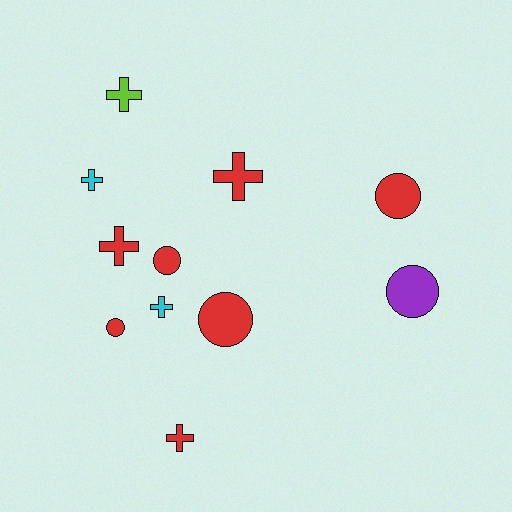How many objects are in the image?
There are 11 objects.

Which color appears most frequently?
Red, with 7 objects.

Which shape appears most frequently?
Cross, with 6 objects.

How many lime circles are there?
There are no lime circles.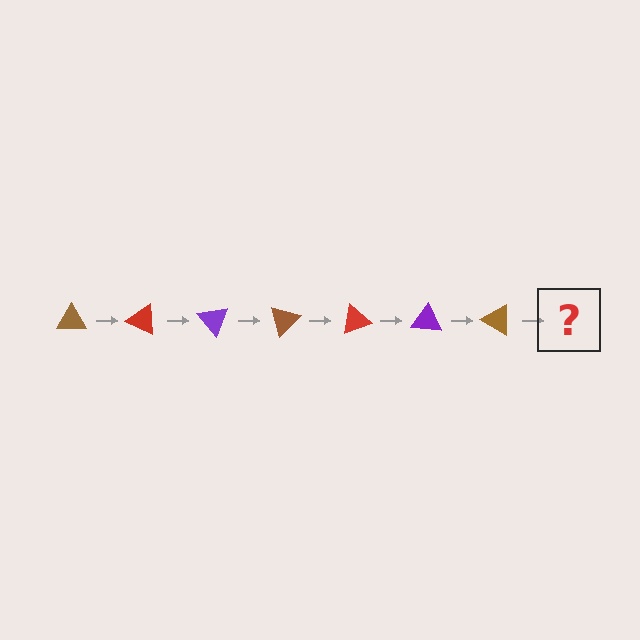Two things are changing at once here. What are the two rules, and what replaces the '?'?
The two rules are that it rotates 25 degrees each step and the color cycles through brown, red, and purple. The '?' should be a red triangle, rotated 175 degrees from the start.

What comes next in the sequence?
The next element should be a red triangle, rotated 175 degrees from the start.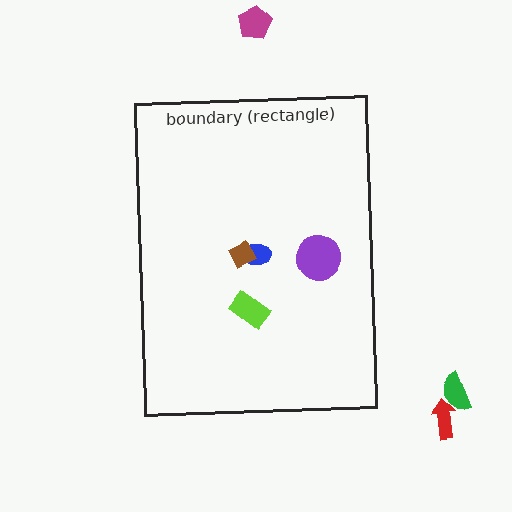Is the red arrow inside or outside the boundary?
Outside.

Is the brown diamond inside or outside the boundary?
Inside.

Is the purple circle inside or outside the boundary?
Inside.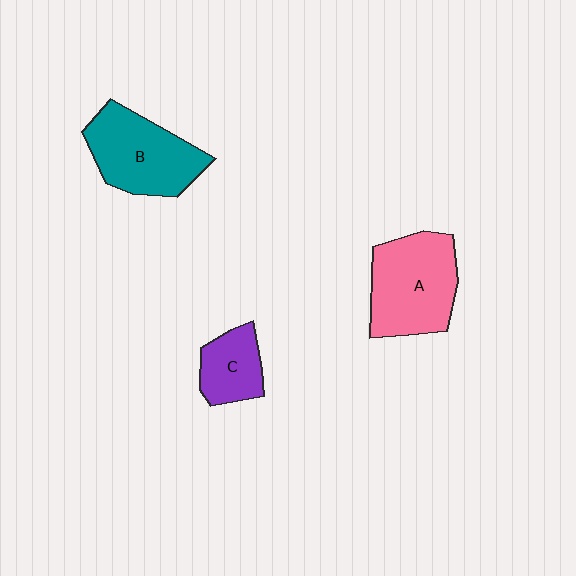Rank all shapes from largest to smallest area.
From largest to smallest: A (pink), B (teal), C (purple).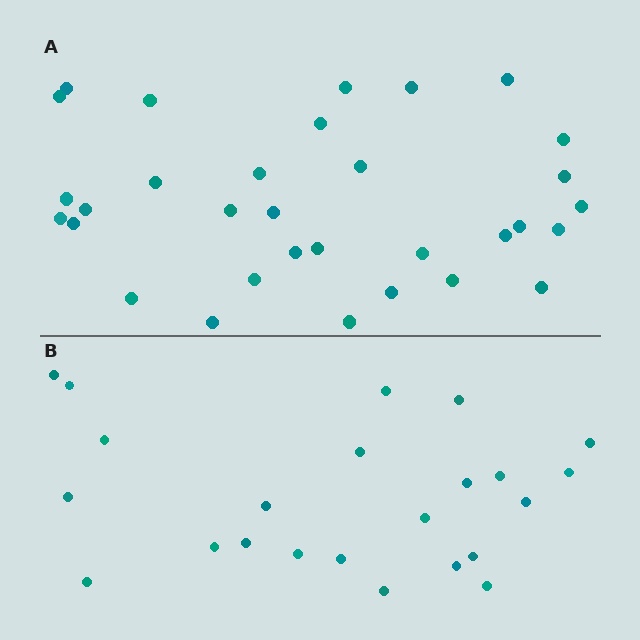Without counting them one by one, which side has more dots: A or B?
Region A (the top region) has more dots.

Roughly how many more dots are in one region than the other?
Region A has roughly 8 or so more dots than region B.